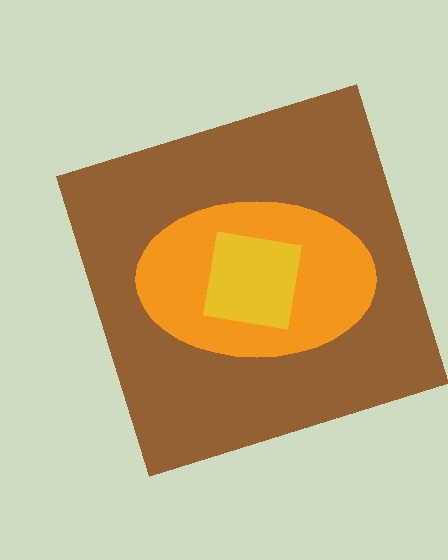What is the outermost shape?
The brown square.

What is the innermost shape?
The yellow square.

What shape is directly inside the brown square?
The orange ellipse.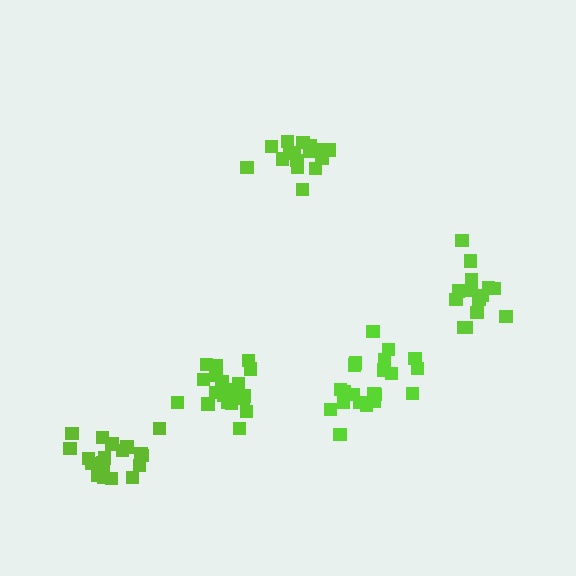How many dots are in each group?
Group 1: 21 dots, Group 2: 21 dots, Group 3: 20 dots, Group 4: 17 dots, Group 5: 15 dots (94 total).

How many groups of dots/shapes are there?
There are 5 groups.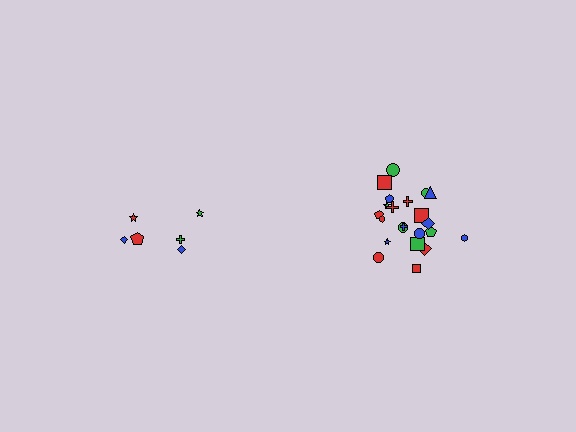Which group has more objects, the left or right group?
The right group.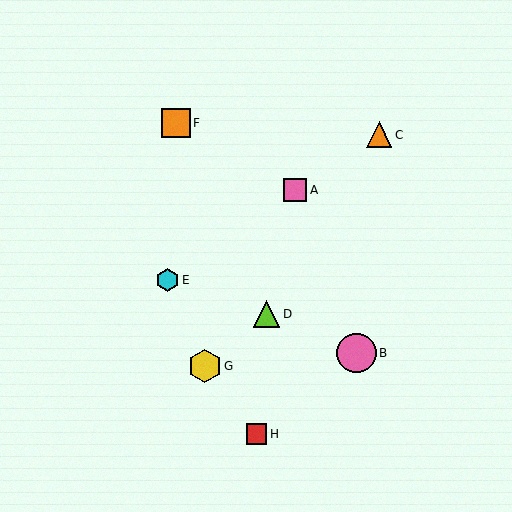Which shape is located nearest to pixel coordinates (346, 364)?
The pink circle (labeled B) at (357, 353) is nearest to that location.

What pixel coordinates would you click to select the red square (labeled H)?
Click at (257, 434) to select the red square H.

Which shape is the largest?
The pink circle (labeled B) is the largest.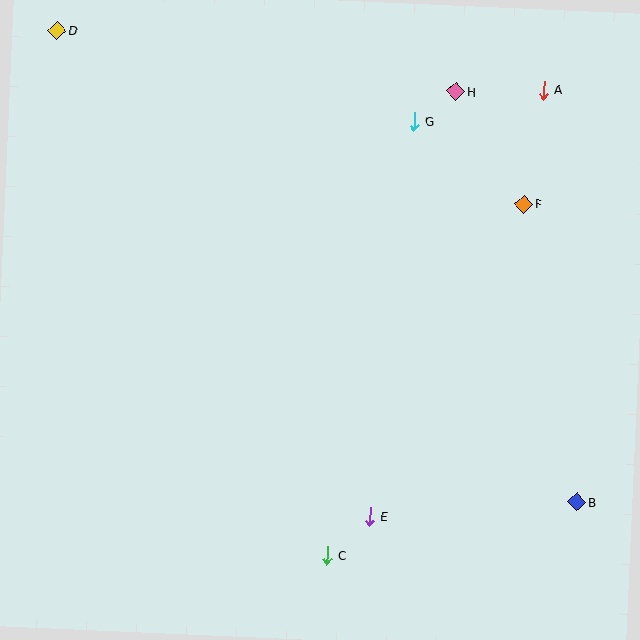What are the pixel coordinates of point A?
Point A is at (544, 90).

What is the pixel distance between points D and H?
The distance between D and H is 403 pixels.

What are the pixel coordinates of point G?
Point G is at (414, 121).